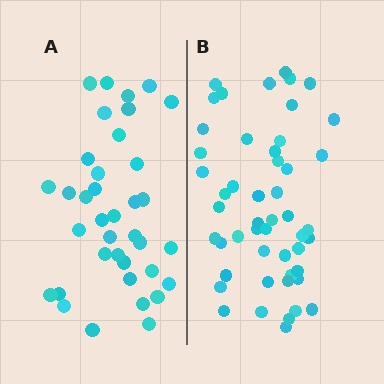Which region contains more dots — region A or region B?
Region B (the right region) has more dots.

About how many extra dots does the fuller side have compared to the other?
Region B has approximately 15 more dots than region A.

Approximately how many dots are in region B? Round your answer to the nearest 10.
About 50 dots.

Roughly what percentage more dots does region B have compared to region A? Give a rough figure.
About 35% more.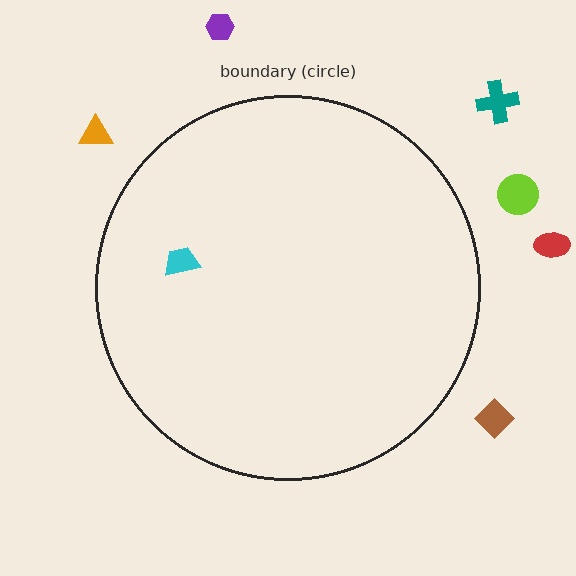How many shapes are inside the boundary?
1 inside, 6 outside.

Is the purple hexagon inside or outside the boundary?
Outside.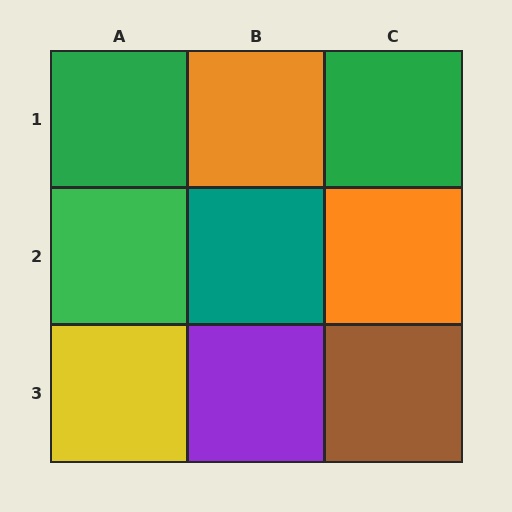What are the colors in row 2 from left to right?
Green, teal, orange.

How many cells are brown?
1 cell is brown.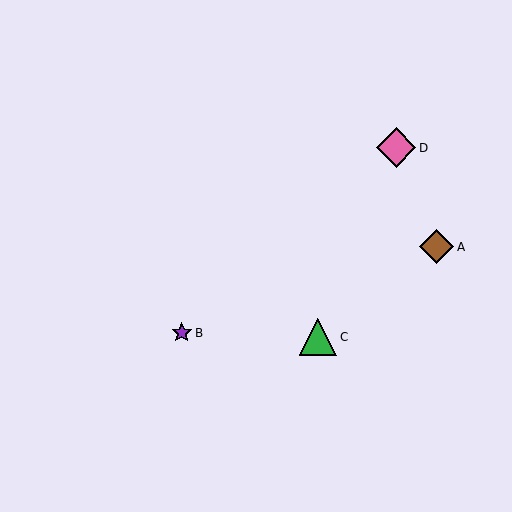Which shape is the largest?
The pink diamond (labeled D) is the largest.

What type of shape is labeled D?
Shape D is a pink diamond.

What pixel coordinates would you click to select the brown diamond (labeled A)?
Click at (436, 247) to select the brown diamond A.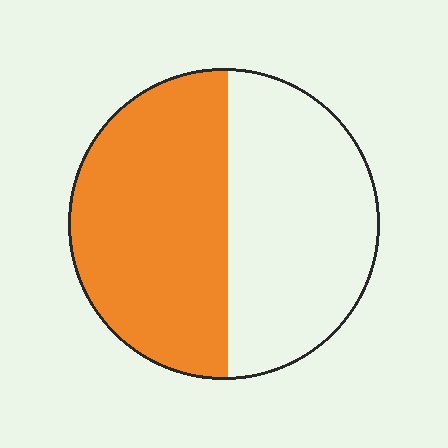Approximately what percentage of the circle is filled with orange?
Approximately 50%.